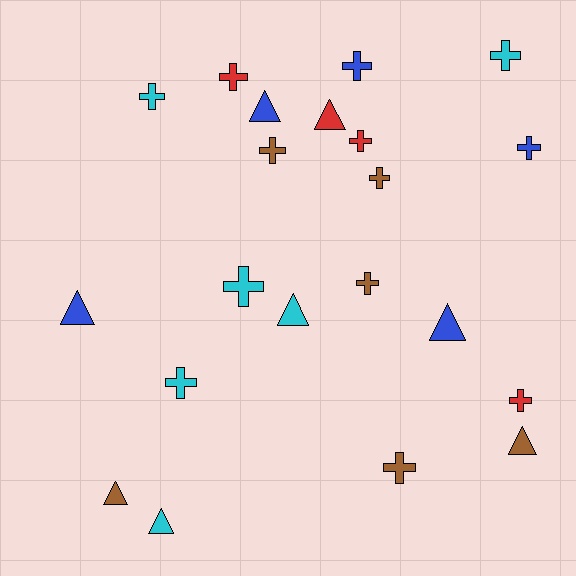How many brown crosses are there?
There are 4 brown crosses.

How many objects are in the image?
There are 21 objects.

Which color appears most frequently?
Brown, with 6 objects.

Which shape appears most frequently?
Cross, with 13 objects.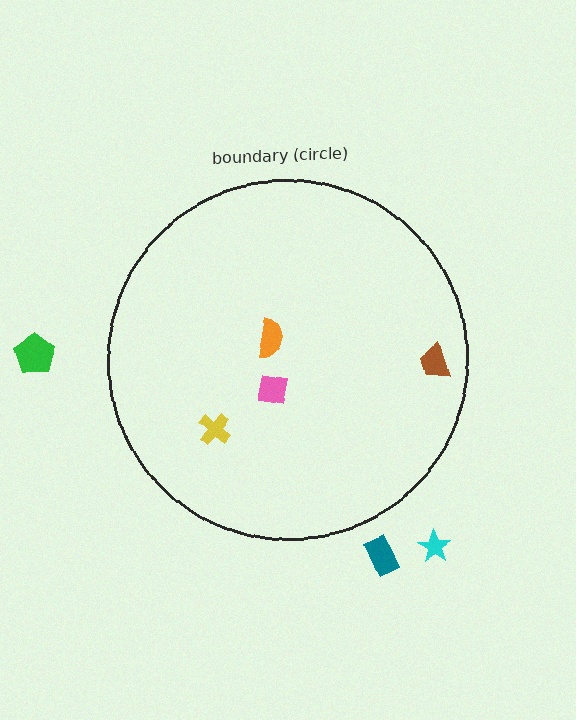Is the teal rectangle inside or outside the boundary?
Outside.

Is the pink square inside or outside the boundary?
Inside.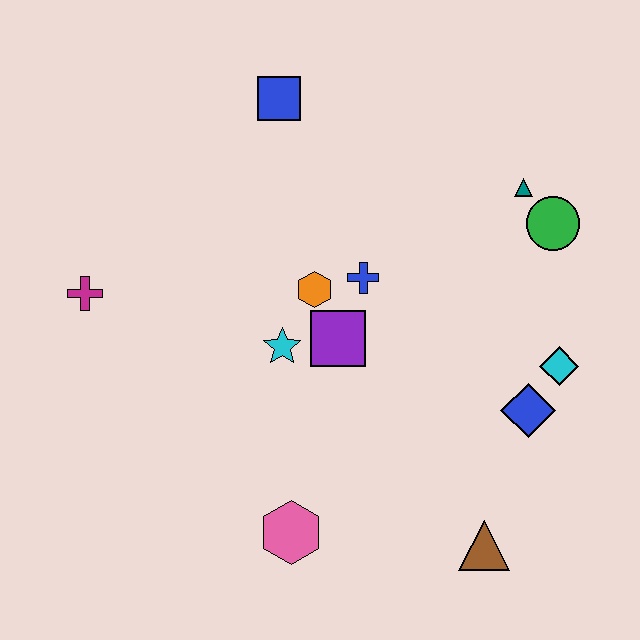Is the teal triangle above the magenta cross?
Yes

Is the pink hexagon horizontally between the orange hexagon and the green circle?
No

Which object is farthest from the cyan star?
The green circle is farthest from the cyan star.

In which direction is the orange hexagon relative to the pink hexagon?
The orange hexagon is above the pink hexagon.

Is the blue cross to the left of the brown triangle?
Yes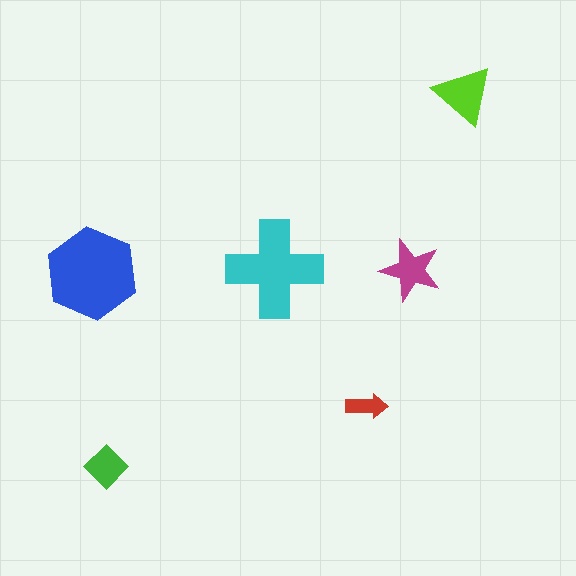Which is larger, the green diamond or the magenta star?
The magenta star.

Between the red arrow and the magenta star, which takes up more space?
The magenta star.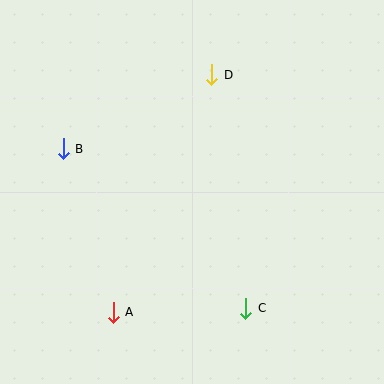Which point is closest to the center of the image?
Point D at (212, 75) is closest to the center.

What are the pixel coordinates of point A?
Point A is at (113, 312).